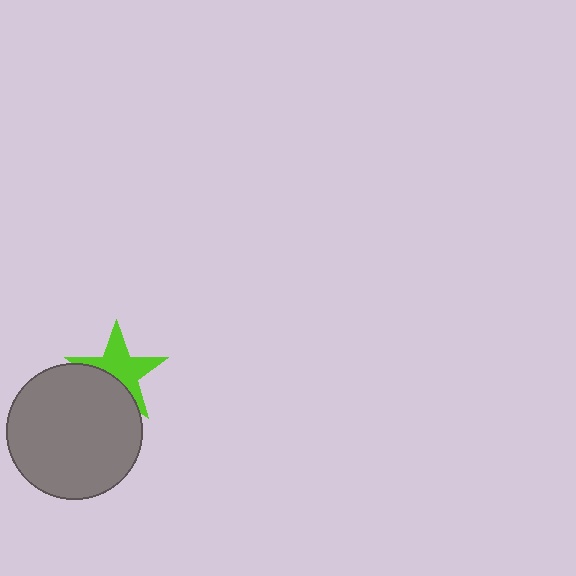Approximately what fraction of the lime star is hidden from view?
Roughly 38% of the lime star is hidden behind the gray circle.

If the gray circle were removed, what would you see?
You would see the complete lime star.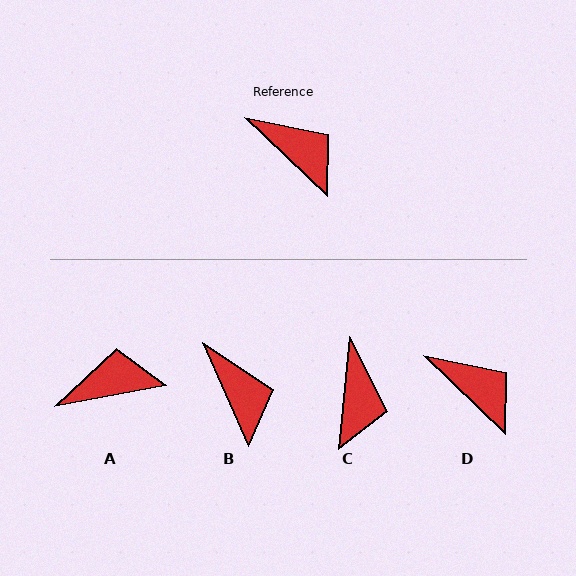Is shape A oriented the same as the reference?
No, it is off by about 54 degrees.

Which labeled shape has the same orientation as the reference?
D.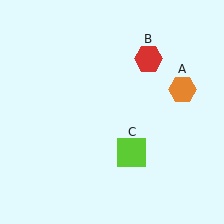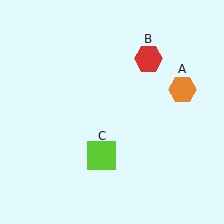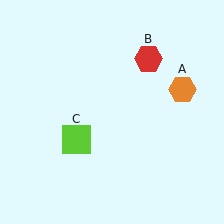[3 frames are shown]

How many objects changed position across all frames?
1 object changed position: lime square (object C).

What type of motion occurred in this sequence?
The lime square (object C) rotated clockwise around the center of the scene.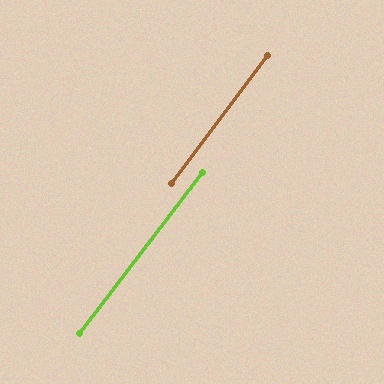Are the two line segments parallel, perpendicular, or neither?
Parallel — their directions differ by only 0.4°.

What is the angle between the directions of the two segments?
Approximately 0 degrees.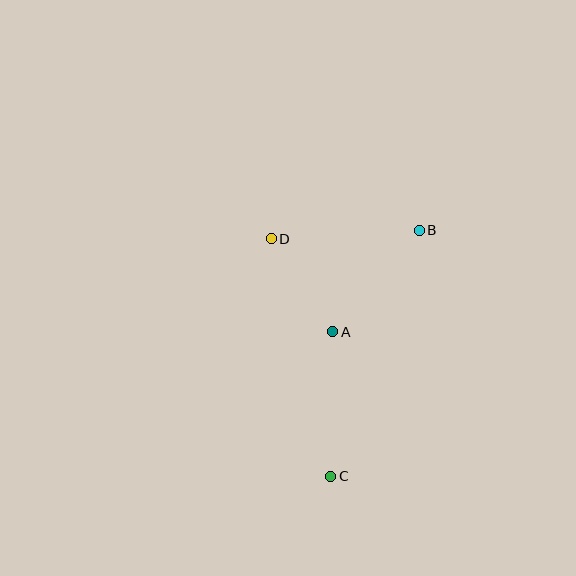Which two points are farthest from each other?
Points B and C are farthest from each other.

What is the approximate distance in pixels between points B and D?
The distance between B and D is approximately 148 pixels.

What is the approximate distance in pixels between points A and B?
The distance between A and B is approximately 134 pixels.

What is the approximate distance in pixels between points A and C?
The distance between A and C is approximately 144 pixels.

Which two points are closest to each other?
Points A and D are closest to each other.